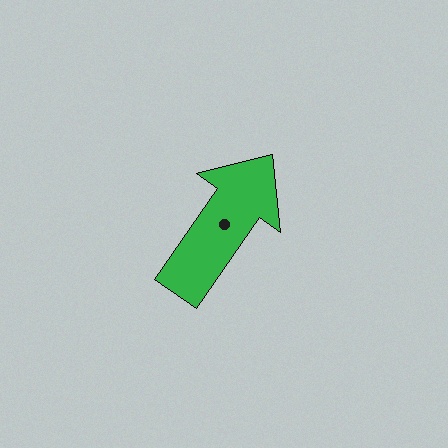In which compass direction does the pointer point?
Northeast.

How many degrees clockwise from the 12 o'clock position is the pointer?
Approximately 35 degrees.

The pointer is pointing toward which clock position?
Roughly 1 o'clock.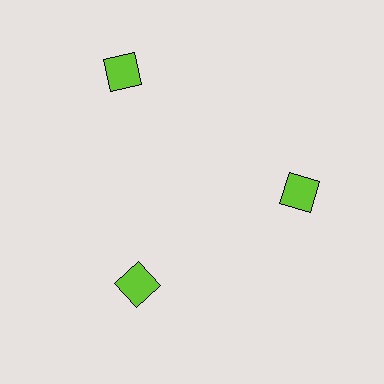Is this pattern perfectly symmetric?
No. The 3 lime squares are arranged in a ring, but one element near the 11 o'clock position is pushed outward from the center, breaking the 3-fold rotational symmetry.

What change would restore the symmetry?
The symmetry would be restored by moving it inward, back onto the ring so that all 3 squares sit at equal angles and equal distance from the center.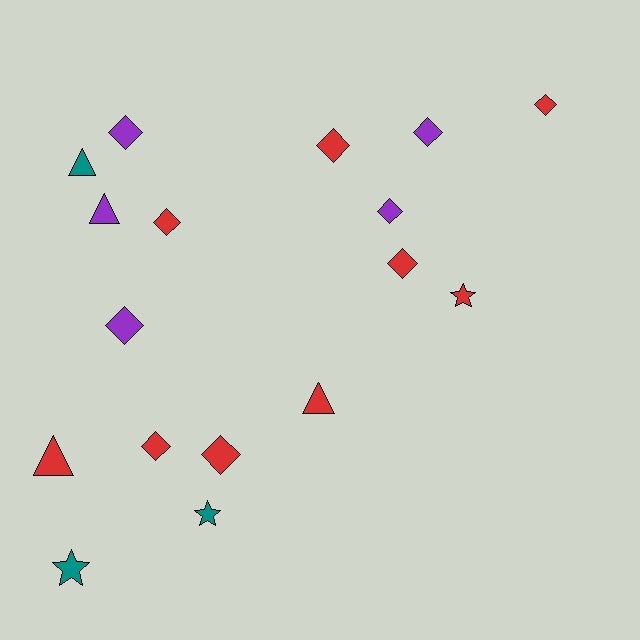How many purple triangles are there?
There is 1 purple triangle.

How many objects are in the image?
There are 17 objects.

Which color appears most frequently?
Red, with 9 objects.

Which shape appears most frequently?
Diamond, with 10 objects.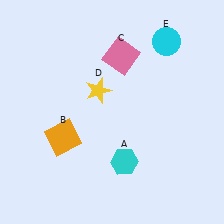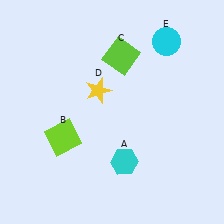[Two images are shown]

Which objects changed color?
B changed from orange to lime. C changed from pink to lime.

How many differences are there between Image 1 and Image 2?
There are 2 differences between the two images.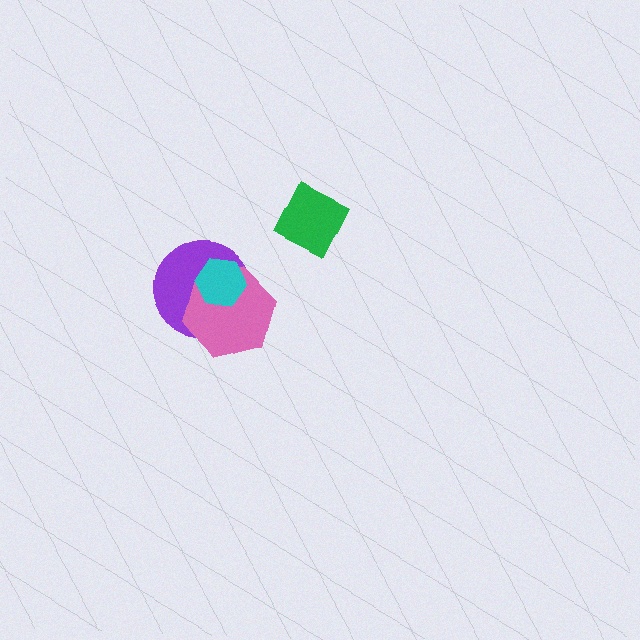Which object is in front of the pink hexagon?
The cyan hexagon is in front of the pink hexagon.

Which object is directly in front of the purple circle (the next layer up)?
The pink hexagon is directly in front of the purple circle.